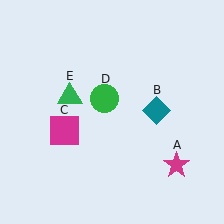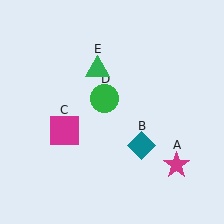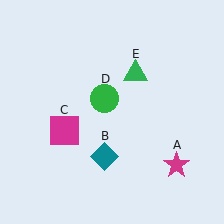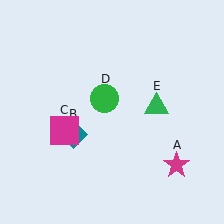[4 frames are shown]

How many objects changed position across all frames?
2 objects changed position: teal diamond (object B), green triangle (object E).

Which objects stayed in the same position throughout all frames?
Magenta star (object A) and magenta square (object C) and green circle (object D) remained stationary.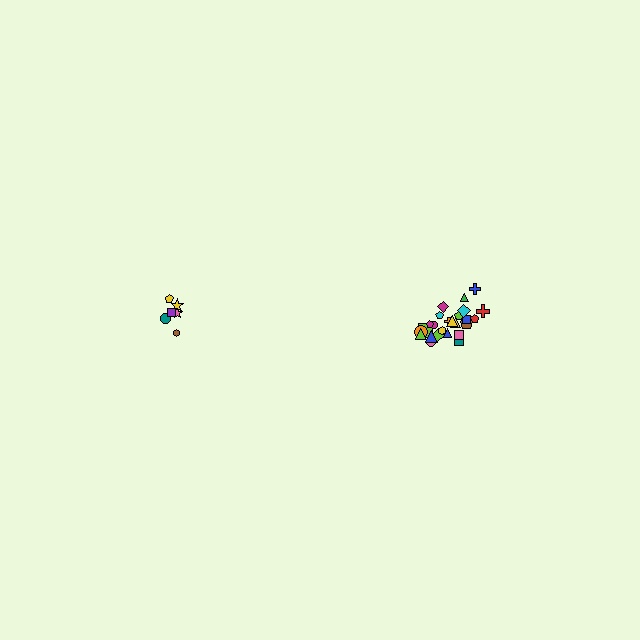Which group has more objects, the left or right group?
The right group.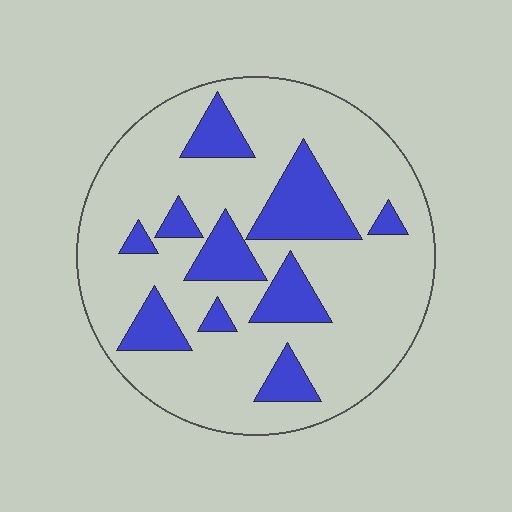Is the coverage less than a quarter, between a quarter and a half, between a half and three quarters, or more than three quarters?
Less than a quarter.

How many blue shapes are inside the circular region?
10.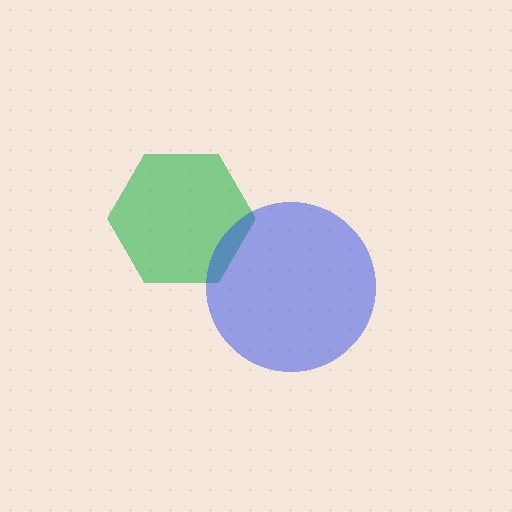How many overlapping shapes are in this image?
There are 2 overlapping shapes in the image.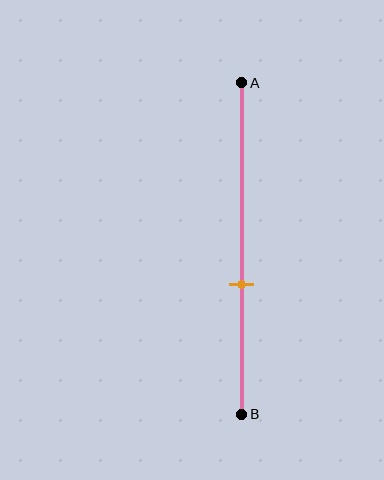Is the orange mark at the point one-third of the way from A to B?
No, the mark is at about 60% from A, not at the 33% one-third point.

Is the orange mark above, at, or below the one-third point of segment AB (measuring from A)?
The orange mark is below the one-third point of segment AB.